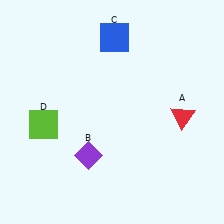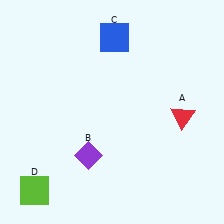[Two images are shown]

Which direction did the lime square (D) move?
The lime square (D) moved down.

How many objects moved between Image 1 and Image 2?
1 object moved between the two images.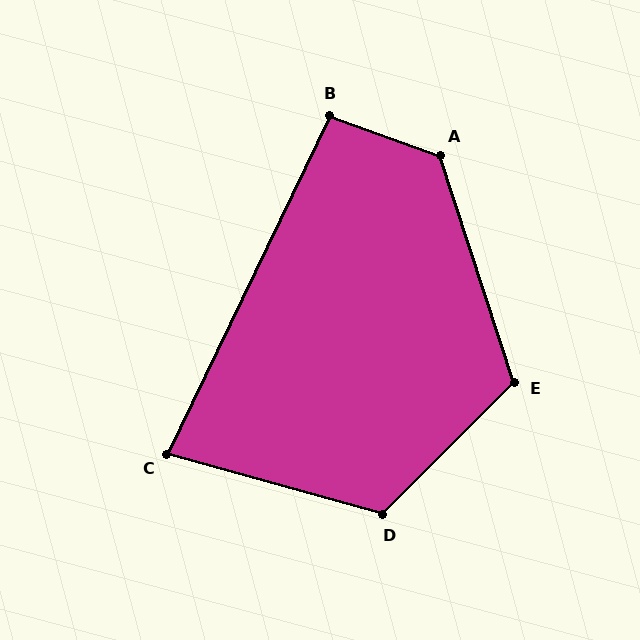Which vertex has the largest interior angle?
A, at approximately 127 degrees.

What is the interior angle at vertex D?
Approximately 119 degrees (obtuse).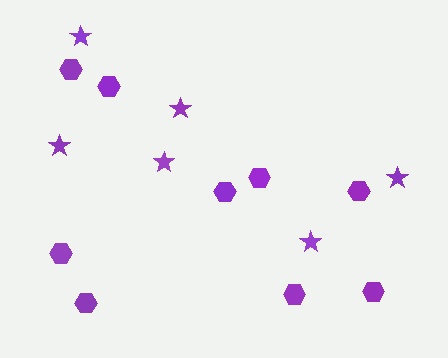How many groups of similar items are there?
There are 2 groups: one group of hexagons (9) and one group of stars (6).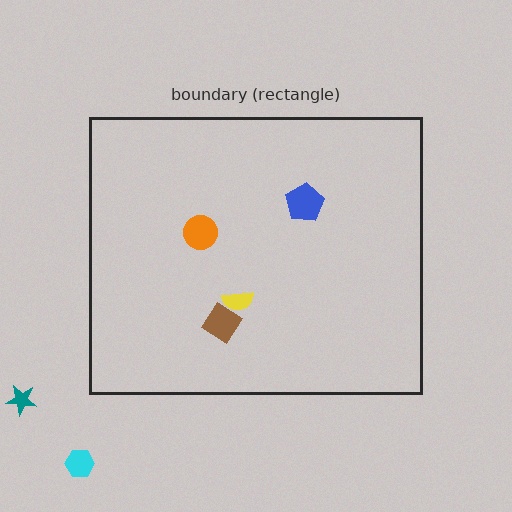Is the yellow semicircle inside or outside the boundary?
Inside.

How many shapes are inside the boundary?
4 inside, 2 outside.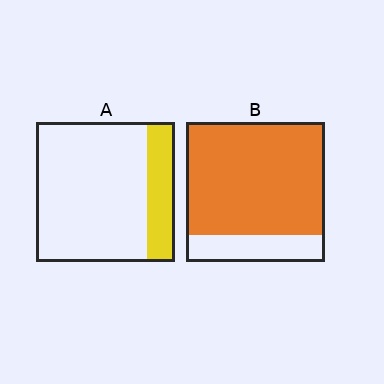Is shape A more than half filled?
No.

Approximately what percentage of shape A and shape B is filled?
A is approximately 20% and B is approximately 80%.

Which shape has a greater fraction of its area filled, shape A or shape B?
Shape B.